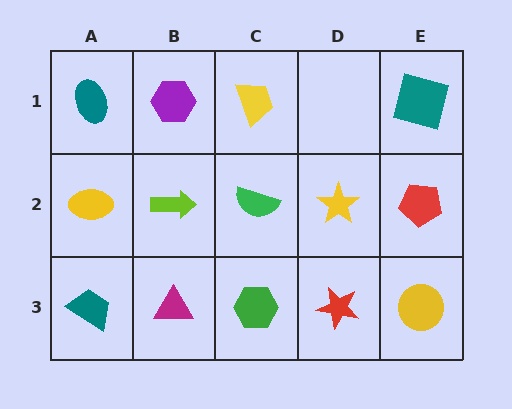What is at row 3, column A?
A teal trapezoid.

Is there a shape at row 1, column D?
No, that cell is empty.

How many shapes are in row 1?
4 shapes.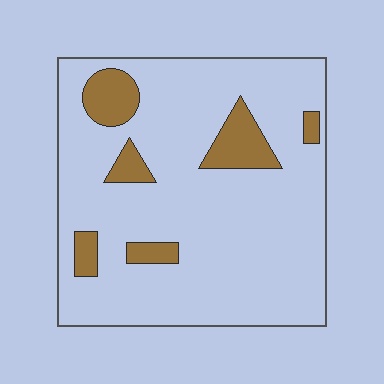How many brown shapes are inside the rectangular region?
6.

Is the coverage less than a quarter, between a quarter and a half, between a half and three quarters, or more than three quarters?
Less than a quarter.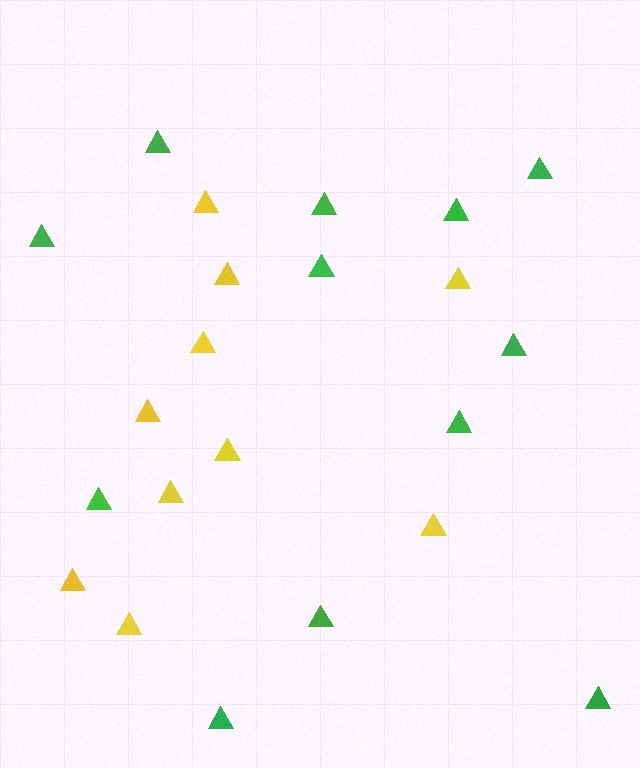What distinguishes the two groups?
There are 2 groups: one group of yellow triangles (10) and one group of green triangles (12).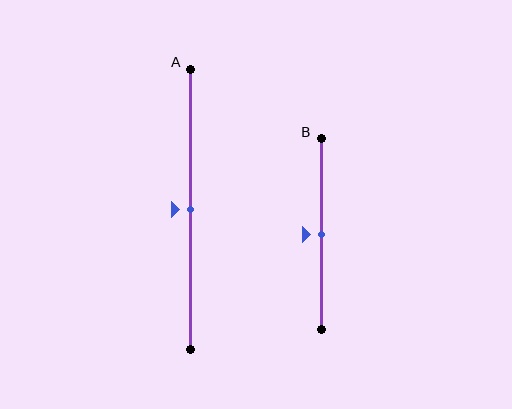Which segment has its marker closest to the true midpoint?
Segment A has its marker closest to the true midpoint.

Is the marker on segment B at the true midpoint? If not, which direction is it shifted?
Yes, the marker on segment B is at the true midpoint.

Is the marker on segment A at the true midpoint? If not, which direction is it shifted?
Yes, the marker on segment A is at the true midpoint.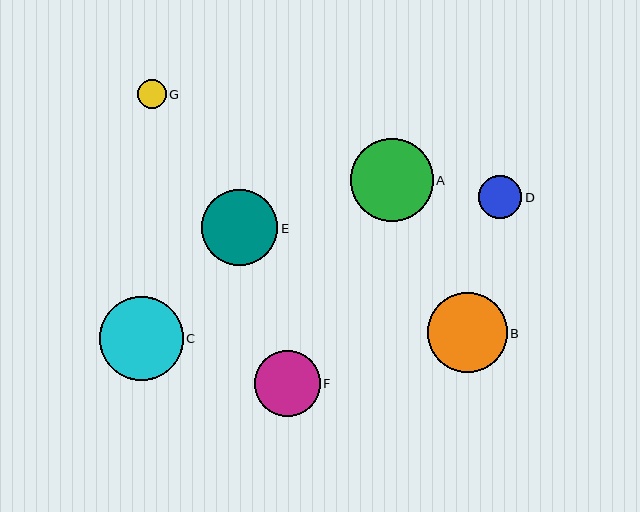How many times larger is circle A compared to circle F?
Circle A is approximately 1.3 times the size of circle F.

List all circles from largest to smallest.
From largest to smallest: C, A, B, E, F, D, G.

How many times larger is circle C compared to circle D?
Circle C is approximately 1.9 times the size of circle D.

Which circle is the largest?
Circle C is the largest with a size of approximately 83 pixels.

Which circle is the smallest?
Circle G is the smallest with a size of approximately 29 pixels.